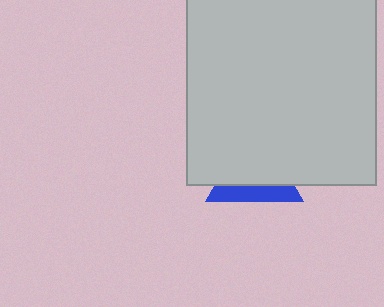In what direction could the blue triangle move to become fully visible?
The blue triangle could move down. That would shift it out from behind the light gray square entirely.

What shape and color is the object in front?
The object in front is a light gray square.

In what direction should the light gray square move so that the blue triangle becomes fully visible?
The light gray square should move up. That is the shortest direction to clear the overlap and leave the blue triangle fully visible.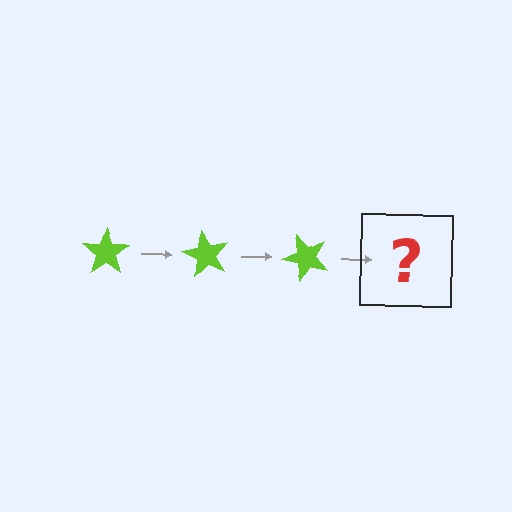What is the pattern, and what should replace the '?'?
The pattern is that the star rotates 60 degrees each step. The '?' should be a lime star rotated 180 degrees.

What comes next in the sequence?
The next element should be a lime star rotated 180 degrees.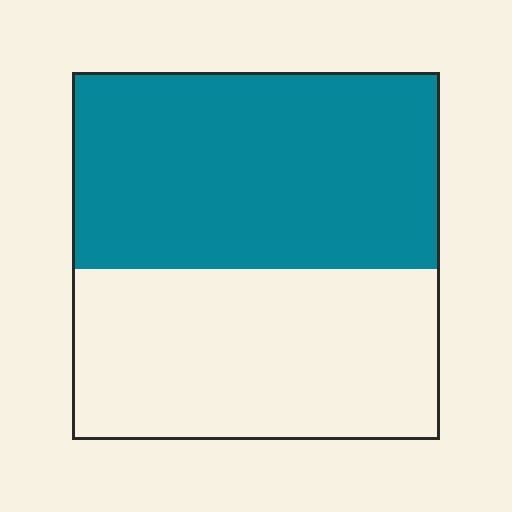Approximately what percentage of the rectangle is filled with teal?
Approximately 55%.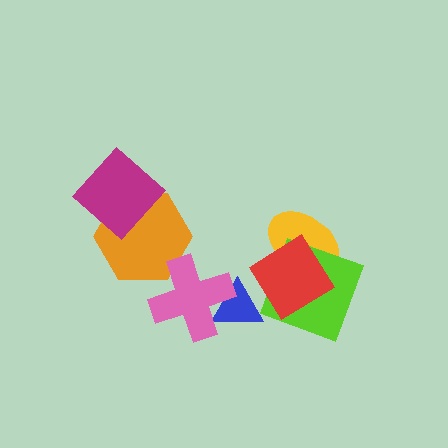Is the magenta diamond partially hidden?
No, no other shape covers it.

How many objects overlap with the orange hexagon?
2 objects overlap with the orange hexagon.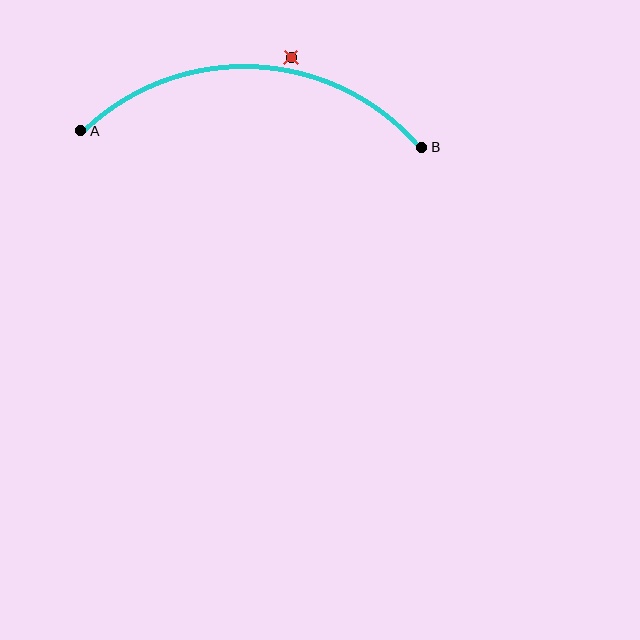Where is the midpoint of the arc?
The arc midpoint is the point on the curve farthest from the straight line joining A and B. It sits above that line.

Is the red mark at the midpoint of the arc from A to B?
No — the red mark does not lie on the arc at all. It sits slightly outside the curve.